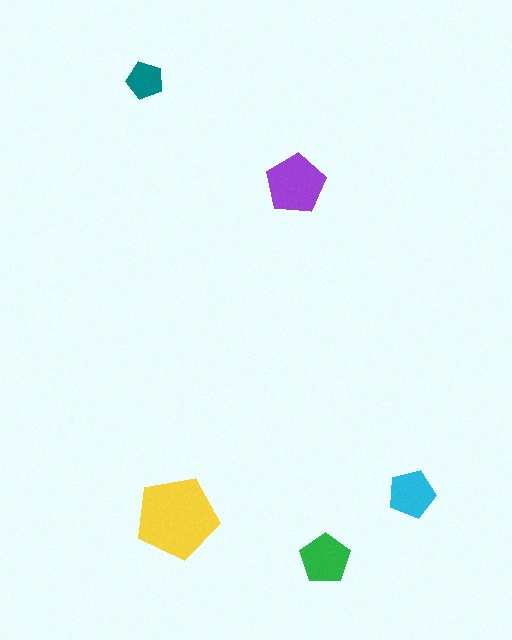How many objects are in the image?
There are 5 objects in the image.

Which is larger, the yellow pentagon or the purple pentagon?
The yellow one.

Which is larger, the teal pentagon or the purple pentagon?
The purple one.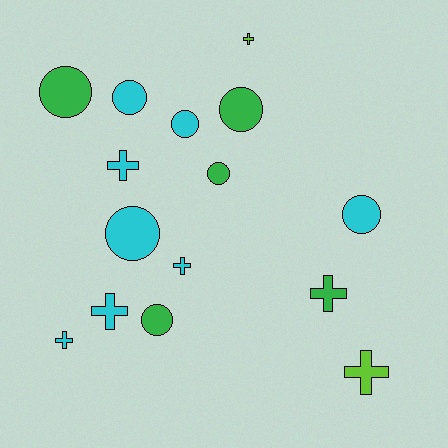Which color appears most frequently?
Cyan, with 8 objects.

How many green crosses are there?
There is 1 green cross.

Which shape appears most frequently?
Circle, with 8 objects.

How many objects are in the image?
There are 15 objects.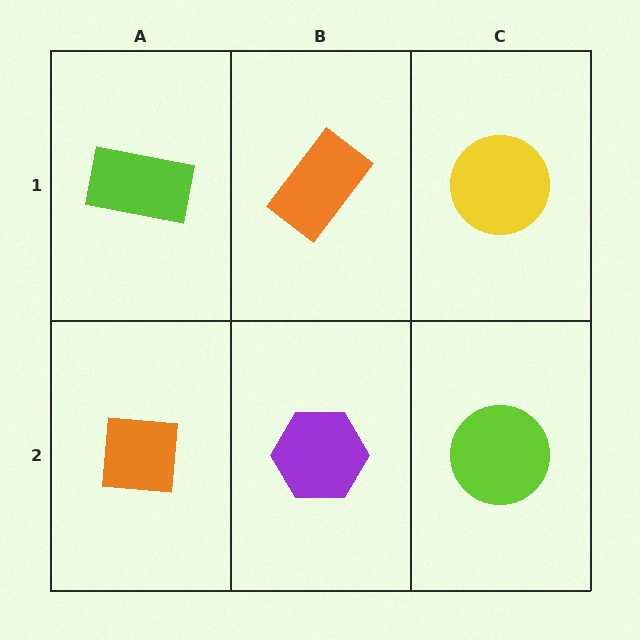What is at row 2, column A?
An orange square.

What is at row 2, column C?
A lime circle.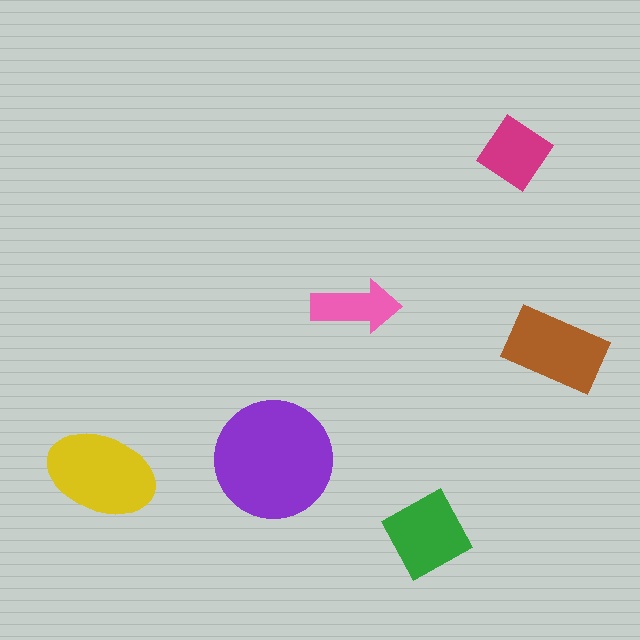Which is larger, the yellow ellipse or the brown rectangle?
The yellow ellipse.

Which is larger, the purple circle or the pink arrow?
The purple circle.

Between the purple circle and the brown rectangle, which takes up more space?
The purple circle.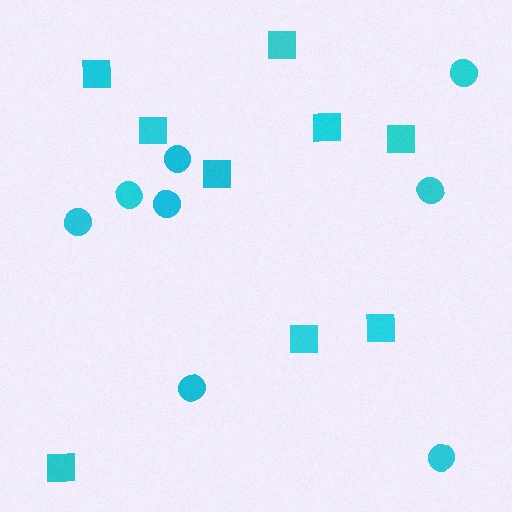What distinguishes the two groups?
There are 2 groups: one group of squares (9) and one group of circles (8).